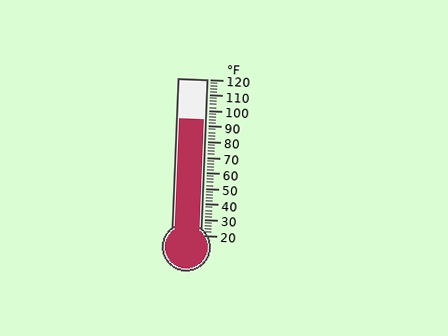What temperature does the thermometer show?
The thermometer shows approximately 94°F.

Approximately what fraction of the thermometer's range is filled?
The thermometer is filled to approximately 75% of its range.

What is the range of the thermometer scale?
The thermometer scale ranges from 20°F to 120°F.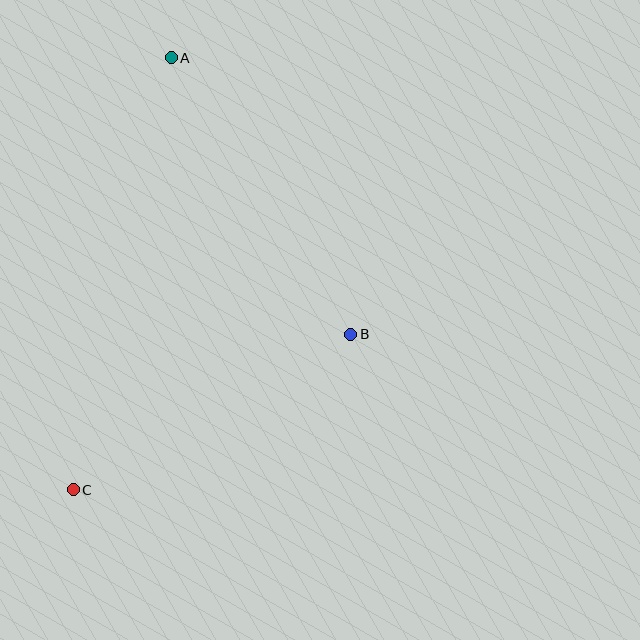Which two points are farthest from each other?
Points A and C are farthest from each other.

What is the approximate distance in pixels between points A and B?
The distance between A and B is approximately 329 pixels.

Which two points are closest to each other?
Points B and C are closest to each other.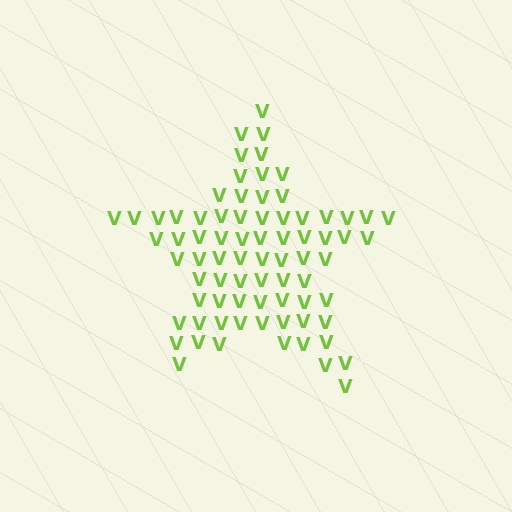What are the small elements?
The small elements are letter V's.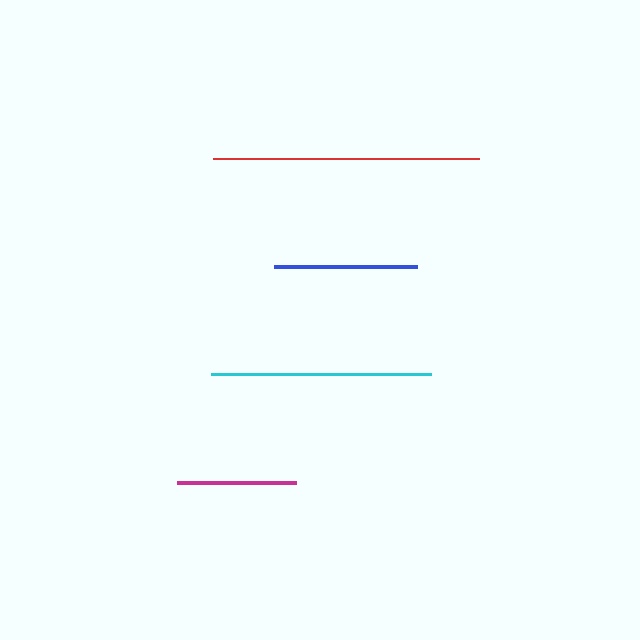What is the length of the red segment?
The red segment is approximately 266 pixels long.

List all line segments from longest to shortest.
From longest to shortest: red, cyan, blue, magenta.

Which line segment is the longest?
The red line is the longest at approximately 266 pixels.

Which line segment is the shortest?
The magenta line is the shortest at approximately 119 pixels.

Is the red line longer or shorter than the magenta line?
The red line is longer than the magenta line.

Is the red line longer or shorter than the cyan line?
The red line is longer than the cyan line.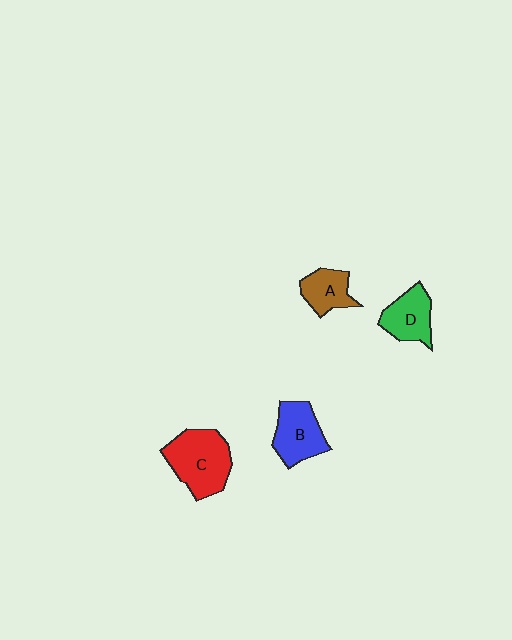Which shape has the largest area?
Shape C (red).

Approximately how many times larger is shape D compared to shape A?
Approximately 1.2 times.